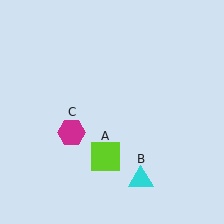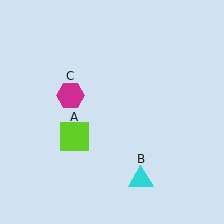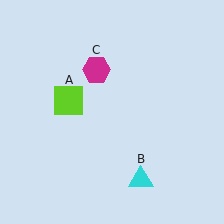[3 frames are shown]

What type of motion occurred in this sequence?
The lime square (object A), magenta hexagon (object C) rotated clockwise around the center of the scene.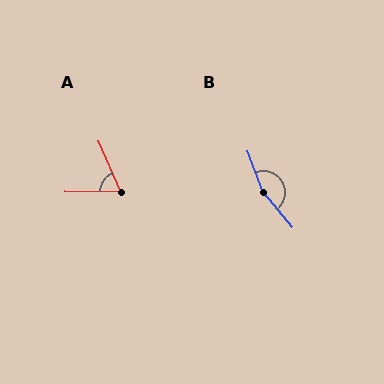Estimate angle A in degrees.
Approximately 66 degrees.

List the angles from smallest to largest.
A (66°), B (161°).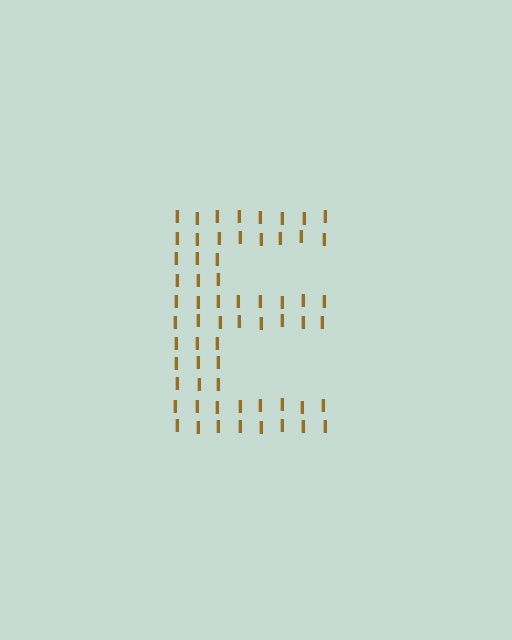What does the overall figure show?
The overall figure shows the letter E.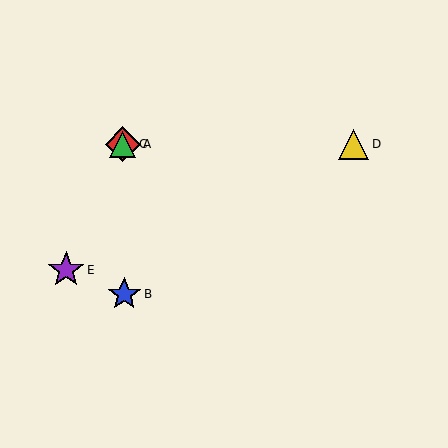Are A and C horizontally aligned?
Yes, both are at y≈144.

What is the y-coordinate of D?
Object D is at y≈144.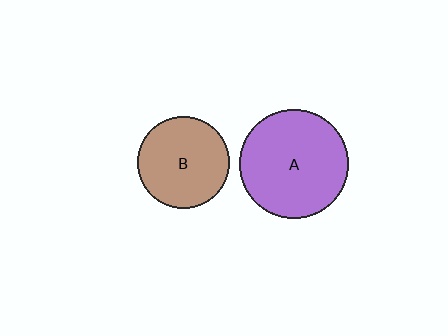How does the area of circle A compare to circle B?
Approximately 1.4 times.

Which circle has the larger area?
Circle A (purple).